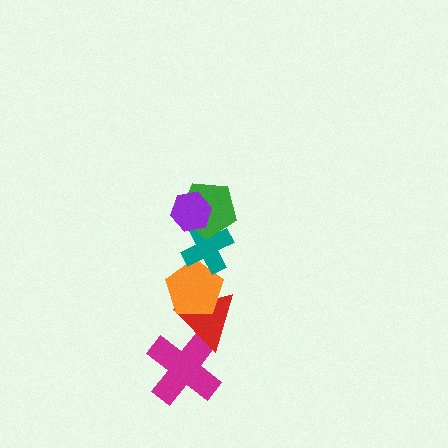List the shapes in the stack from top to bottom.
From top to bottom: the purple hexagon, the green pentagon, the teal cross, the orange pentagon, the red triangle, the magenta cross.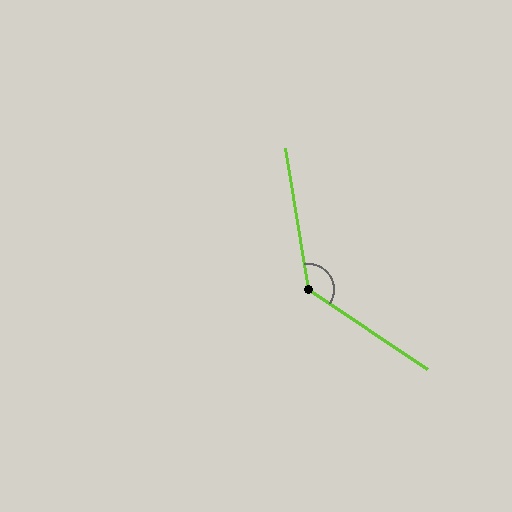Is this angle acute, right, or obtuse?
It is obtuse.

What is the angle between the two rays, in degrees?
Approximately 133 degrees.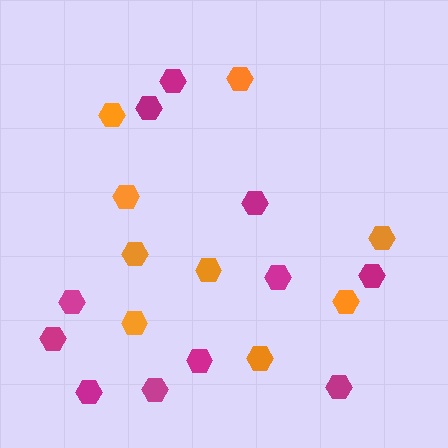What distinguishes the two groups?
There are 2 groups: one group of orange hexagons (9) and one group of magenta hexagons (11).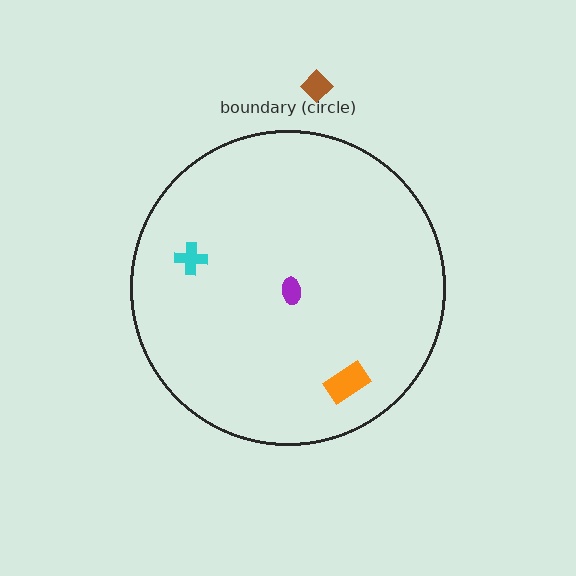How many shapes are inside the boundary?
3 inside, 1 outside.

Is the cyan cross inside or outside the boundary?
Inside.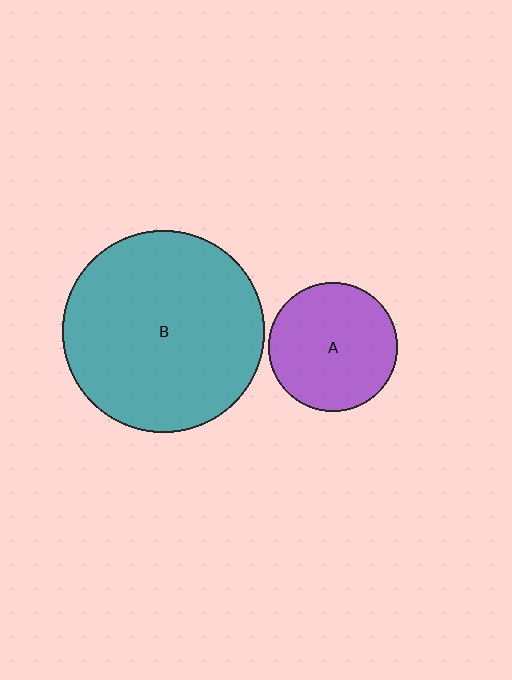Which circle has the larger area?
Circle B (teal).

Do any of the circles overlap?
No, none of the circles overlap.